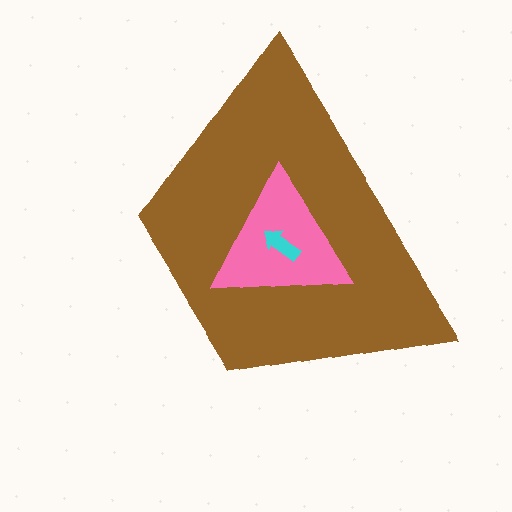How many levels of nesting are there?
3.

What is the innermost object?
The cyan arrow.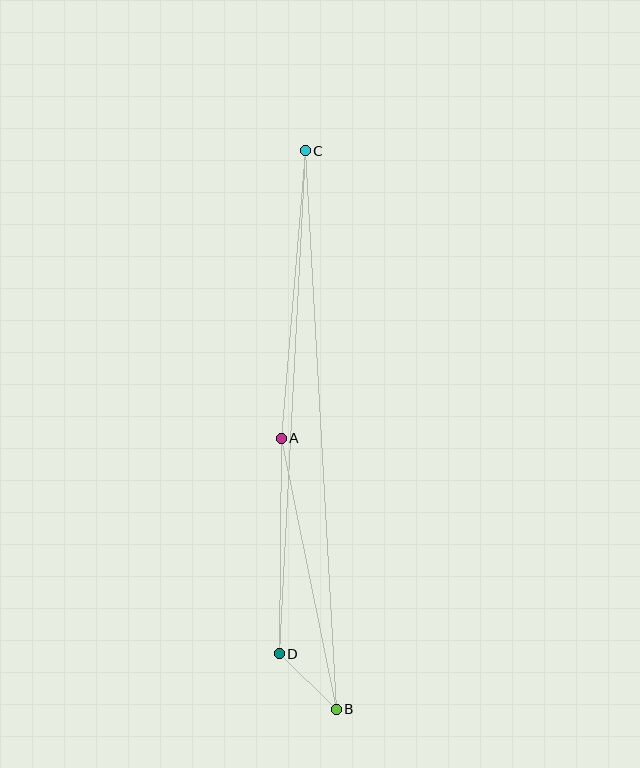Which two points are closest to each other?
Points B and D are closest to each other.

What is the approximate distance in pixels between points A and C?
The distance between A and C is approximately 288 pixels.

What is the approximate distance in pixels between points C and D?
The distance between C and D is approximately 504 pixels.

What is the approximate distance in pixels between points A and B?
The distance between A and B is approximately 277 pixels.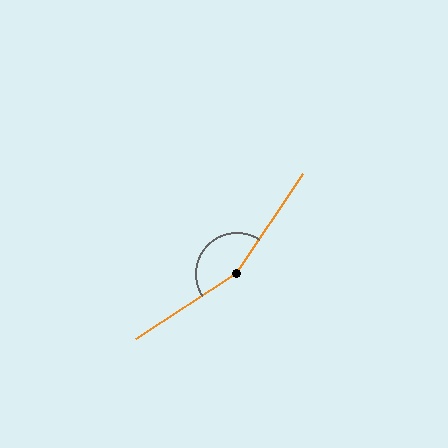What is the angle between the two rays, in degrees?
Approximately 157 degrees.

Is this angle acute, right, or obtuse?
It is obtuse.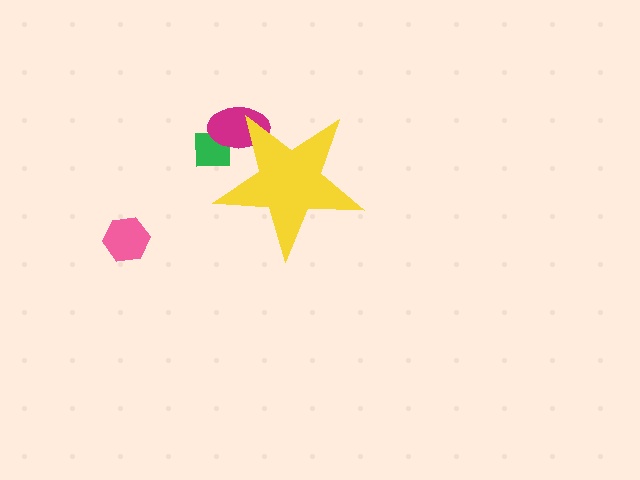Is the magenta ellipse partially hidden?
Yes, the magenta ellipse is partially hidden behind the yellow star.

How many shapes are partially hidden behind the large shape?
2 shapes are partially hidden.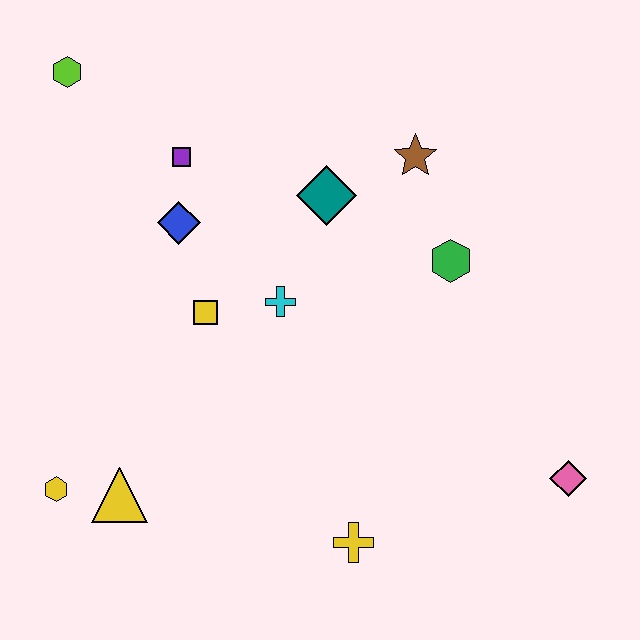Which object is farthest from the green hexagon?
The yellow hexagon is farthest from the green hexagon.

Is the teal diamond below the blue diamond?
No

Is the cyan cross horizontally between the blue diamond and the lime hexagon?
No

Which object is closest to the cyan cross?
The yellow square is closest to the cyan cross.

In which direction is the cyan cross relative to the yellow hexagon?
The cyan cross is to the right of the yellow hexagon.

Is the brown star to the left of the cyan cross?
No